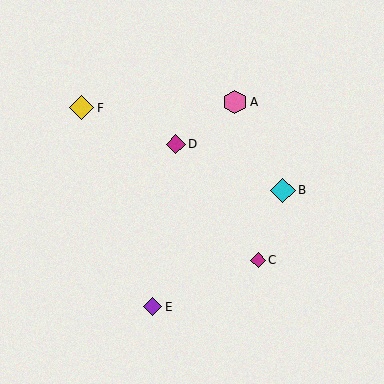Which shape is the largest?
The cyan diamond (labeled B) is the largest.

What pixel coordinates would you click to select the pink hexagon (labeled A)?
Click at (235, 102) to select the pink hexagon A.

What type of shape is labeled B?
Shape B is a cyan diamond.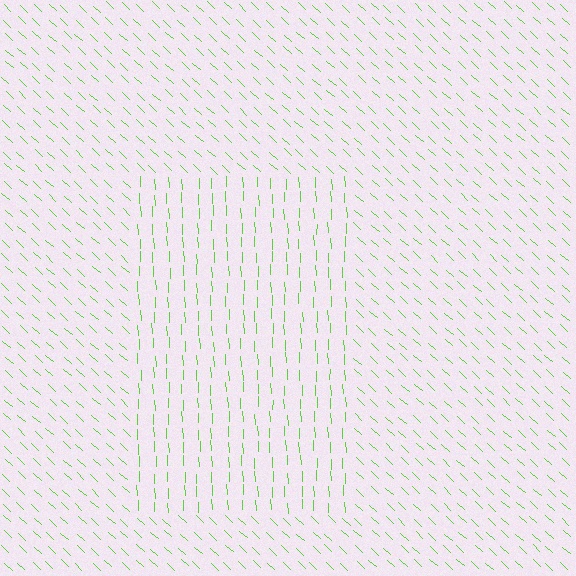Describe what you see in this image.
The image is filled with small lime line segments. A rectangle region in the image has lines oriented differently from the surrounding lines, creating a visible texture boundary.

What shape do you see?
I see a rectangle.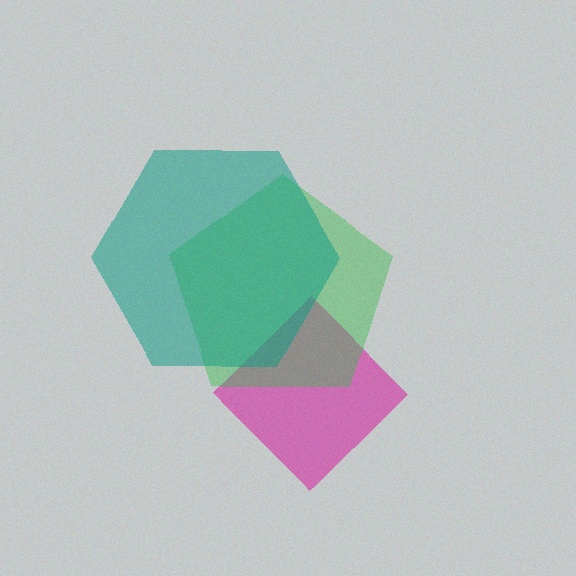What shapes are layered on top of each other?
The layered shapes are: a magenta diamond, a green pentagon, a teal hexagon.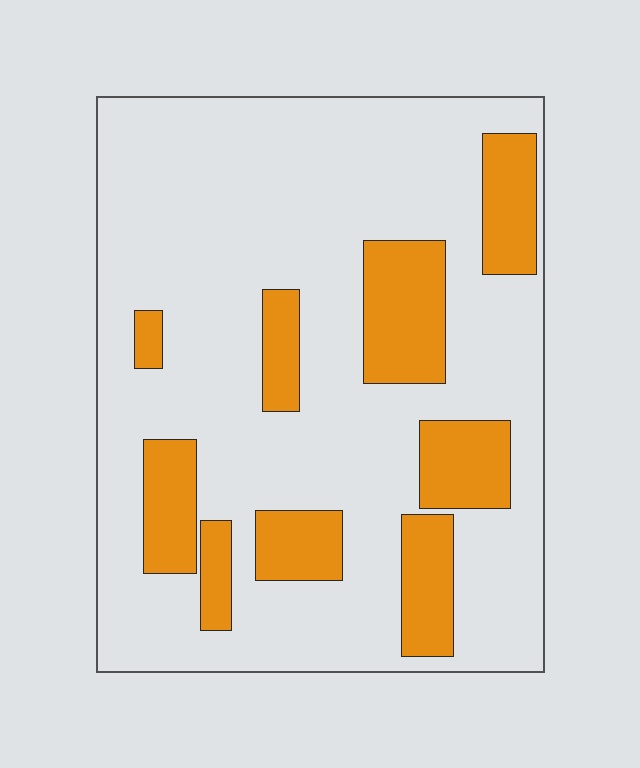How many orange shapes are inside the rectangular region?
9.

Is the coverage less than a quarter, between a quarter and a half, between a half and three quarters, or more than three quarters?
Less than a quarter.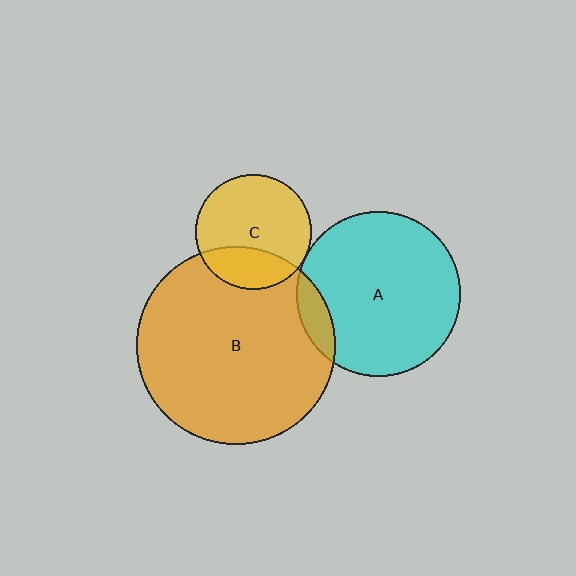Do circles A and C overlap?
Yes.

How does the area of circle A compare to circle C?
Approximately 2.0 times.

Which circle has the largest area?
Circle B (orange).